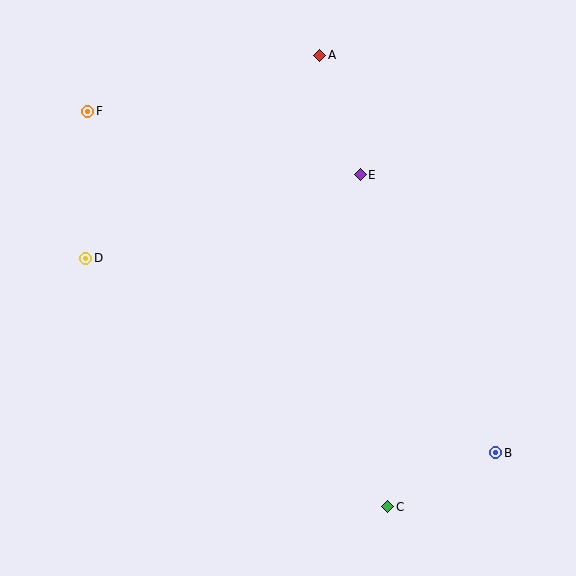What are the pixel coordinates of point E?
Point E is at (360, 175).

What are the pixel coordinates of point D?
Point D is at (86, 258).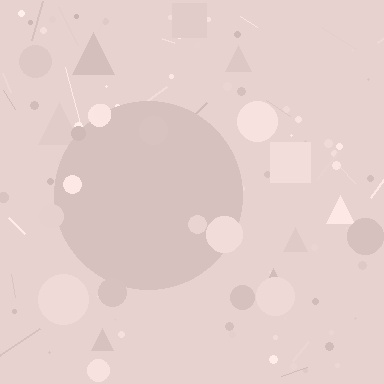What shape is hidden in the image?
A circle is hidden in the image.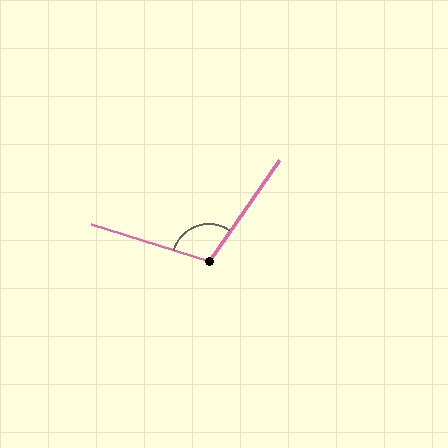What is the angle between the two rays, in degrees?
Approximately 107 degrees.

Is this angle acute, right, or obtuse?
It is obtuse.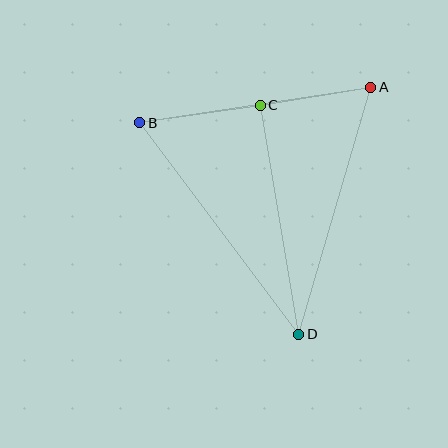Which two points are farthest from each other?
Points B and D are farthest from each other.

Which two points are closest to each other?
Points A and C are closest to each other.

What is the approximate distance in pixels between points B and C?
The distance between B and C is approximately 122 pixels.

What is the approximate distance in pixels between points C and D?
The distance between C and D is approximately 232 pixels.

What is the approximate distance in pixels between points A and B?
The distance between A and B is approximately 234 pixels.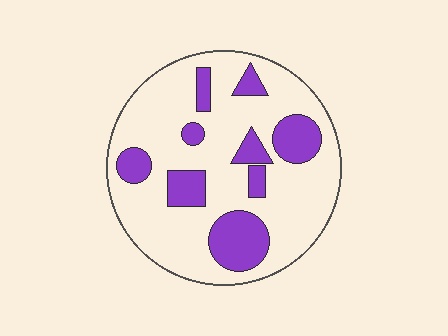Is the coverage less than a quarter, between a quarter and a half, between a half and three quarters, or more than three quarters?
Less than a quarter.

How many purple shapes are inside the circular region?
9.